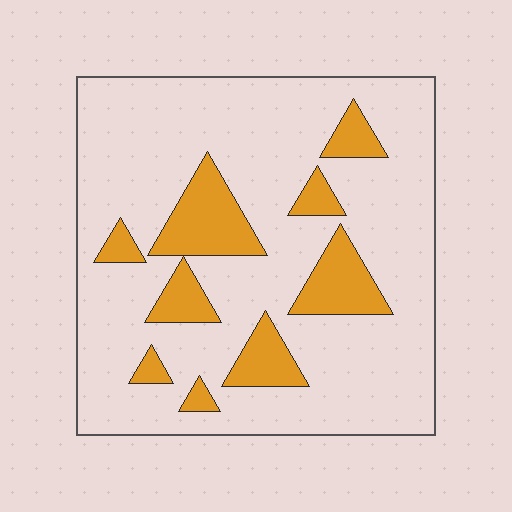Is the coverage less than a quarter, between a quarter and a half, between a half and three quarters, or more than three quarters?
Less than a quarter.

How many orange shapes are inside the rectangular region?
9.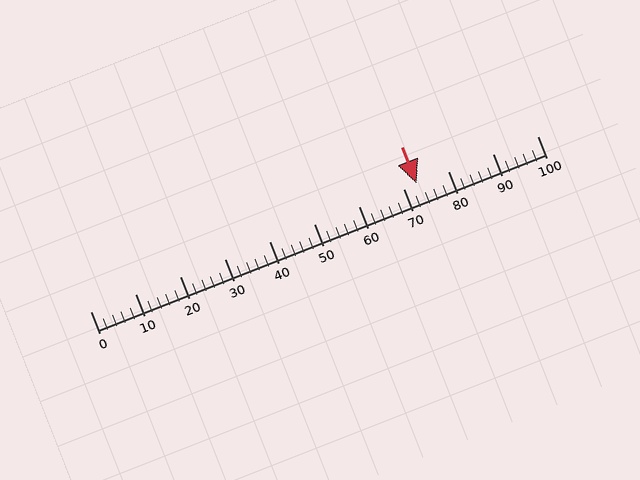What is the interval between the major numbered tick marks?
The major tick marks are spaced 10 units apart.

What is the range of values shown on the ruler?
The ruler shows values from 0 to 100.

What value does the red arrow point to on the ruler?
The red arrow points to approximately 73.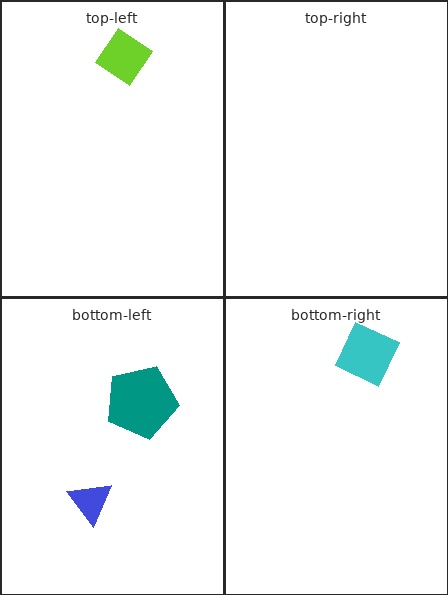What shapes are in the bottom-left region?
The teal pentagon, the blue triangle.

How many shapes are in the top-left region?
1.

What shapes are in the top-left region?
The lime diamond.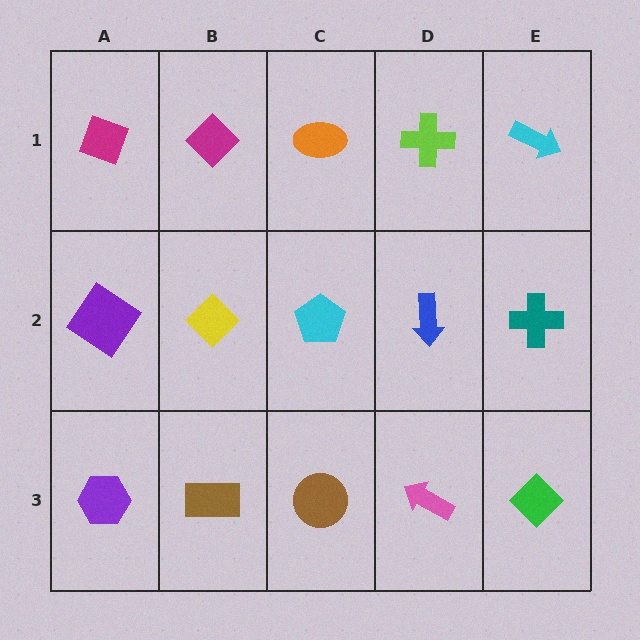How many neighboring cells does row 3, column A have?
2.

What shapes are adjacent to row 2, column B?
A magenta diamond (row 1, column B), a brown rectangle (row 3, column B), a purple diamond (row 2, column A), a cyan pentagon (row 2, column C).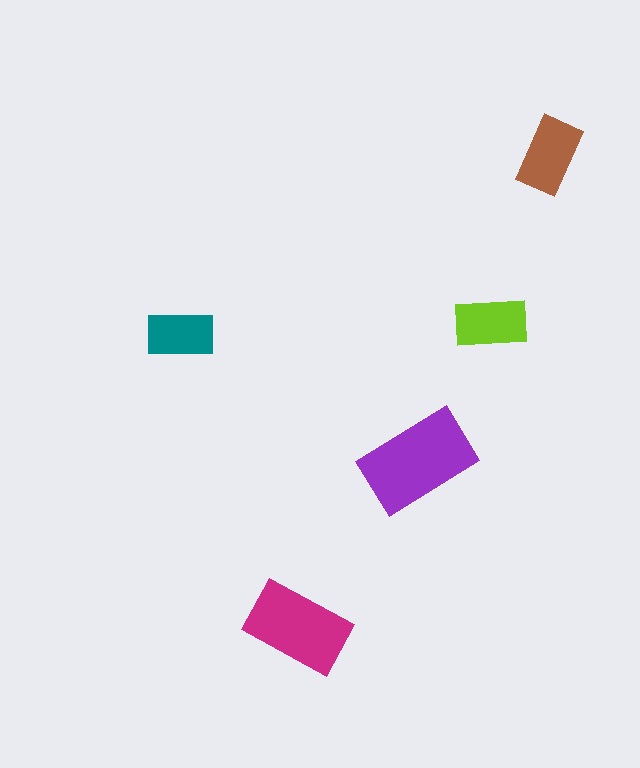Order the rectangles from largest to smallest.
the purple one, the magenta one, the brown one, the lime one, the teal one.